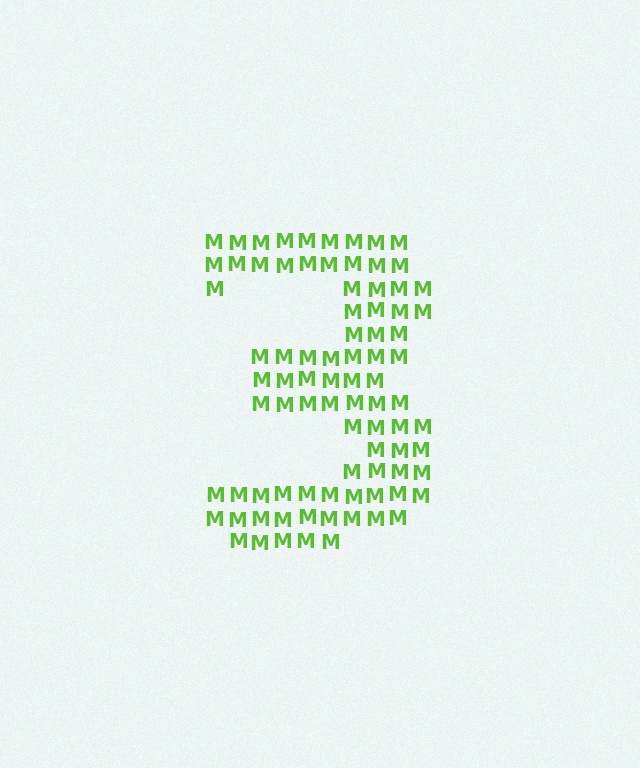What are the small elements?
The small elements are letter M's.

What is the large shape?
The large shape is the digit 3.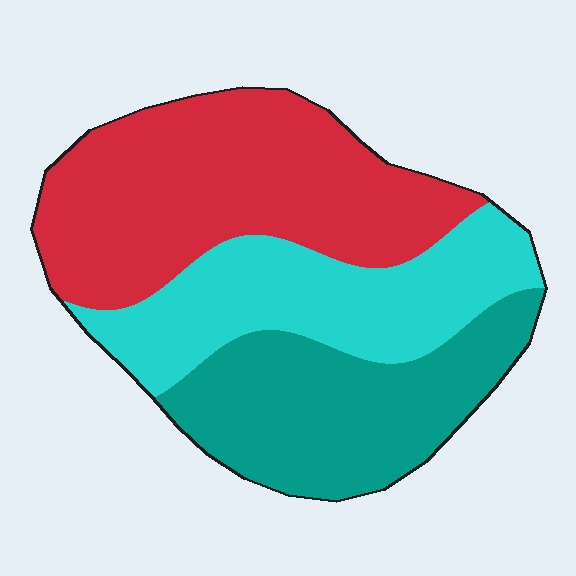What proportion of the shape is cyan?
Cyan covers around 30% of the shape.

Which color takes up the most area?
Red, at roughly 40%.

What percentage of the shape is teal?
Teal takes up between a quarter and a half of the shape.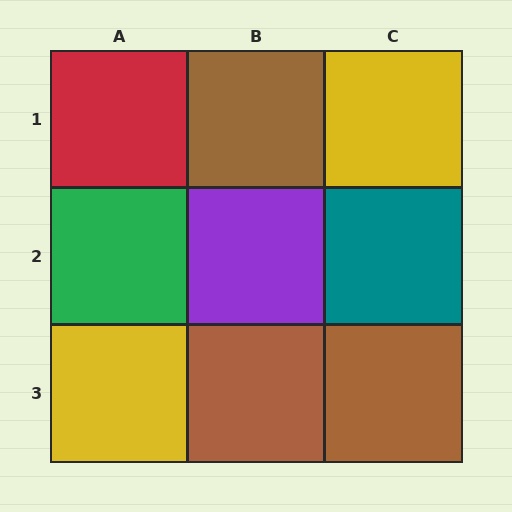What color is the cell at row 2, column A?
Green.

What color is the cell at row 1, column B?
Brown.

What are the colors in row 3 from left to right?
Yellow, brown, brown.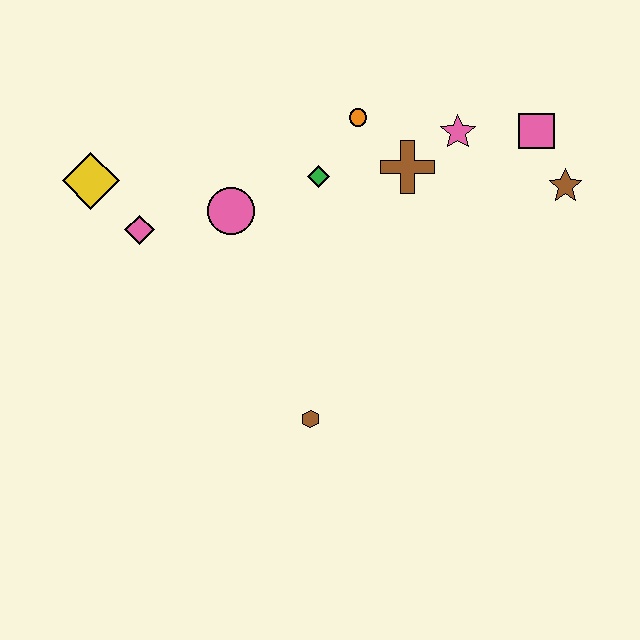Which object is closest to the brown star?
The pink square is closest to the brown star.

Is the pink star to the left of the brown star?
Yes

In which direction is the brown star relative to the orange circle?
The brown star is to the right of the orange circle.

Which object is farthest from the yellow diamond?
The brown star is farthest from the yellow diamond.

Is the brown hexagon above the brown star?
No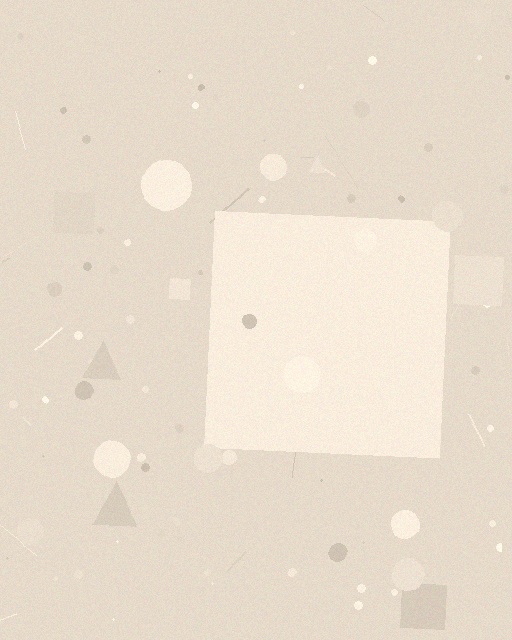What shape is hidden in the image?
A square is hidden in the image.